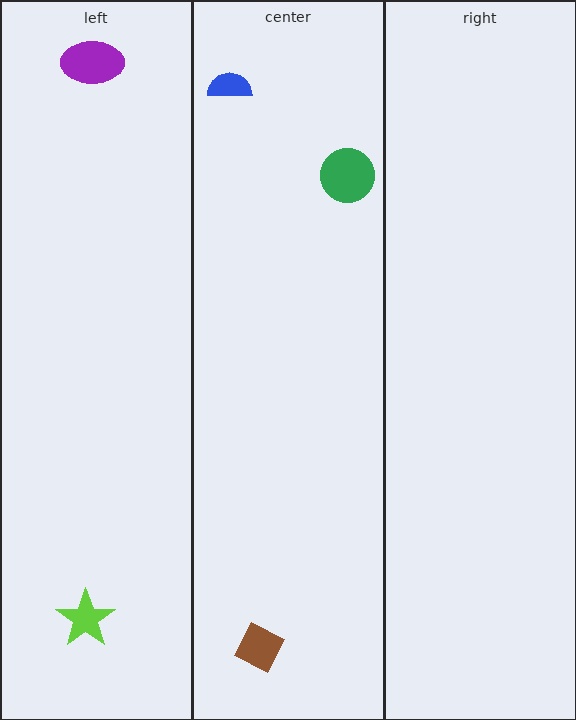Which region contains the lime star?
The left region.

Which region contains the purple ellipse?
The left region.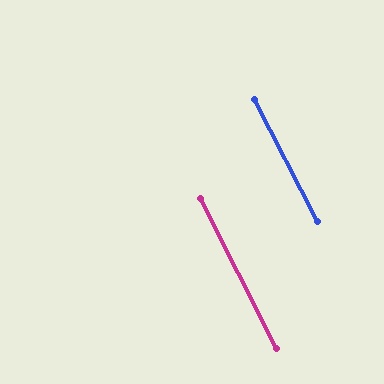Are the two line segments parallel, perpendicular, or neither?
Parallel — their directions differ by only 0.6°.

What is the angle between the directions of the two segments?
Approximately 1 degree.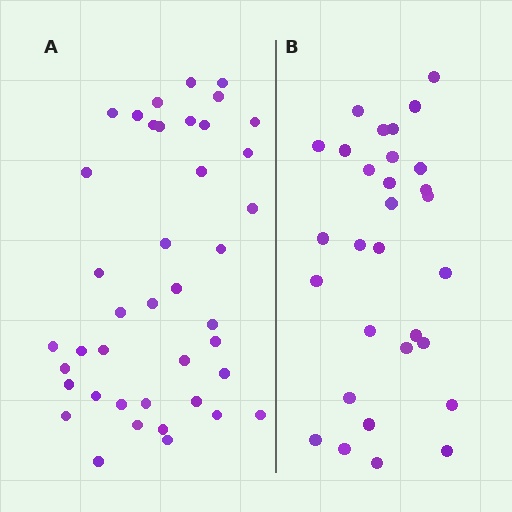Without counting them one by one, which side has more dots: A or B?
Region A (the left region) has more dots.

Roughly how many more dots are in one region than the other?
Region A has roughly 12 or so more dots than region B.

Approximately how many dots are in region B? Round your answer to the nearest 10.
About 30 dots.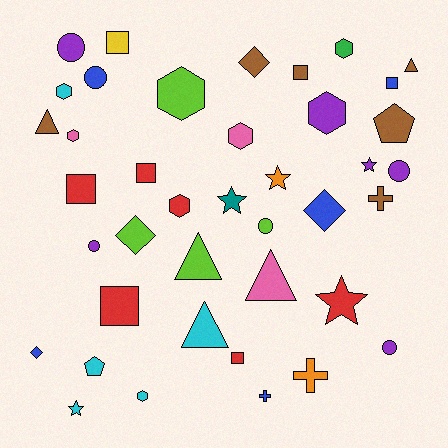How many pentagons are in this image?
There are 2 pentagons.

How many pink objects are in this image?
There are 3 pink objects.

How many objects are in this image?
There are 40 objects.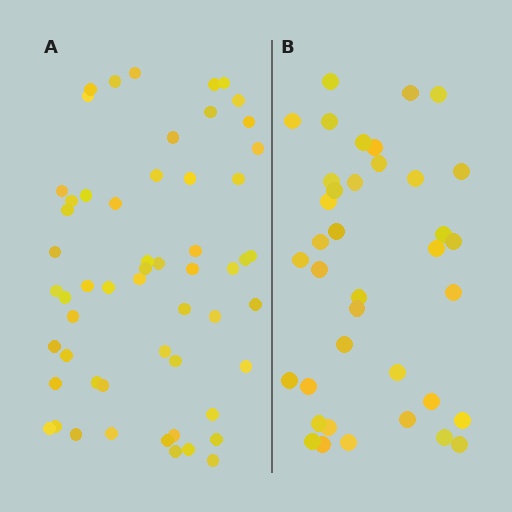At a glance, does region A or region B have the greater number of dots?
Region A (the left region) has more dots.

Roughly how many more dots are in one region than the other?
Region A has approximately 20 more dots than region B.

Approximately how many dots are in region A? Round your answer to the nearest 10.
About 60 dots. (The exact count is 56, which rounds to 60.)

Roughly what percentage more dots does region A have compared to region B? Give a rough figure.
About 45% more.